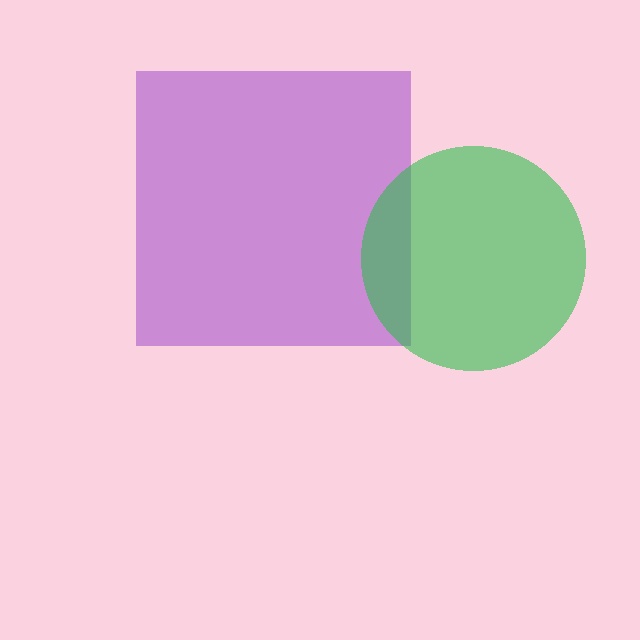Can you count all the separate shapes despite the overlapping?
Yes, there are 2 separate shapes.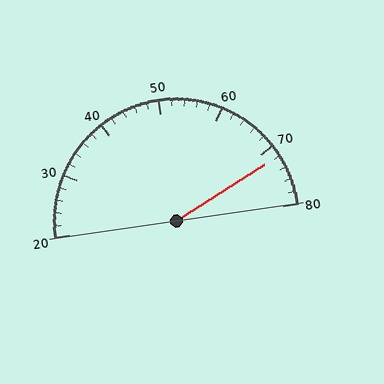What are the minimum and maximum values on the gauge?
The gauge ranges from 20 to 80.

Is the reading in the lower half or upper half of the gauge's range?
The reading is in the upper half of the range (20 to 80).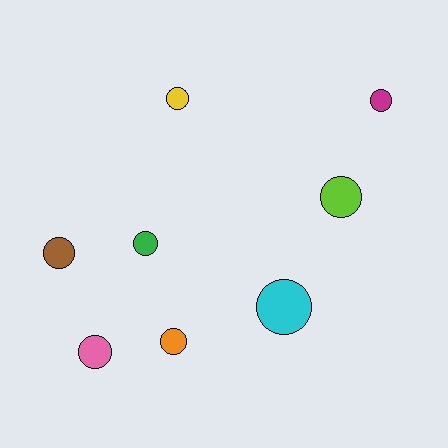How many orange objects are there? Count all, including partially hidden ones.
There is 1 orange object.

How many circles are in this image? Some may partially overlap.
There are 8 circles.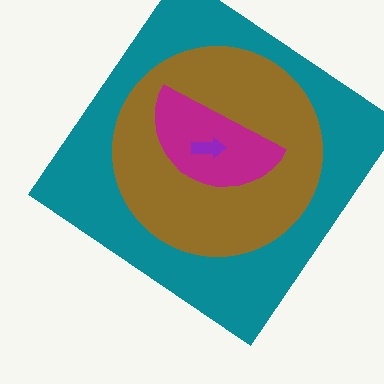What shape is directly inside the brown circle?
The magenta semicircle.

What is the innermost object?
The purple arrow.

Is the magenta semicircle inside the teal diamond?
Yes.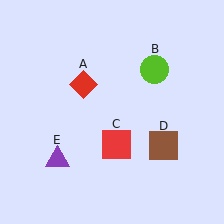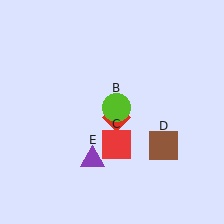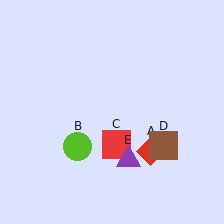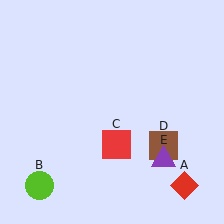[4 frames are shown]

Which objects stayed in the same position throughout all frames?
Red square (object C) and brown square (object D) remained stationary.